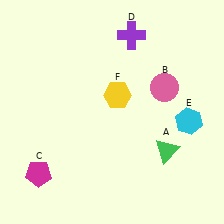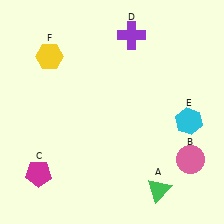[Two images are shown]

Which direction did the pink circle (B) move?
The pink circle (B) moved down.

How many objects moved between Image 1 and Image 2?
3 objects moved between the two images.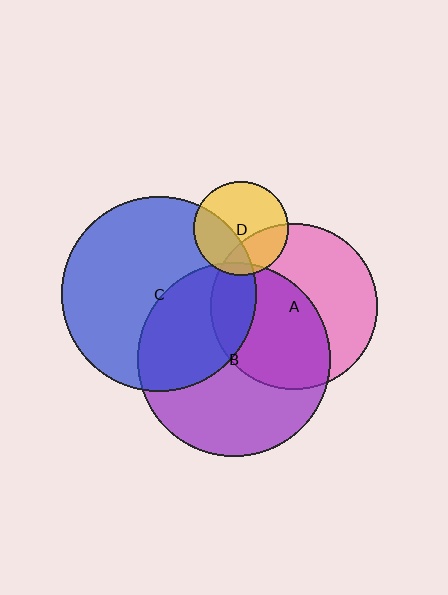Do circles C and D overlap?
Yes.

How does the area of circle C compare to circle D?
Approximately 4.3 times.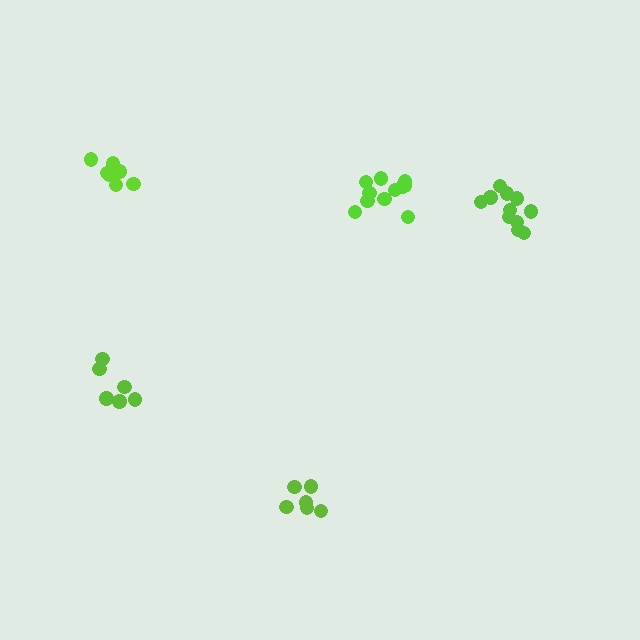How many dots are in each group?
Group 1: 7 dots, Group 2: 12 dots, Group 3: 6 dots, Group 4: 11 dots, Group 5: 6 dots (42 total).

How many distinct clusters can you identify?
There are 5 distinct clusters.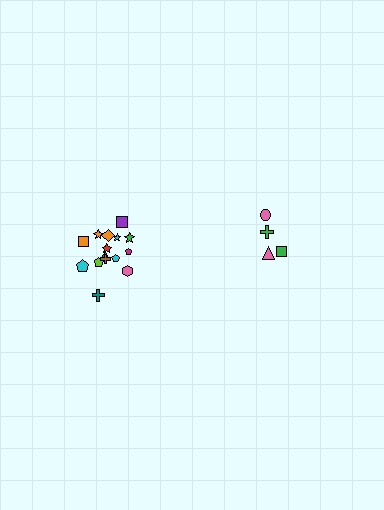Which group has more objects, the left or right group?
The left group.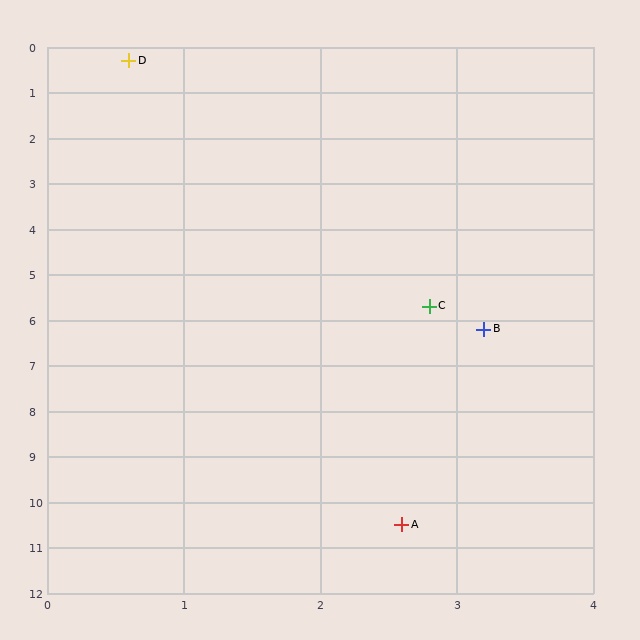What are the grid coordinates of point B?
Point B is at approximately (3.2, 6.2).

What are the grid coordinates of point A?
Point A is at approximately (2.6, 10.5).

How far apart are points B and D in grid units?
Points B and D are about 6.4 grid units apart.